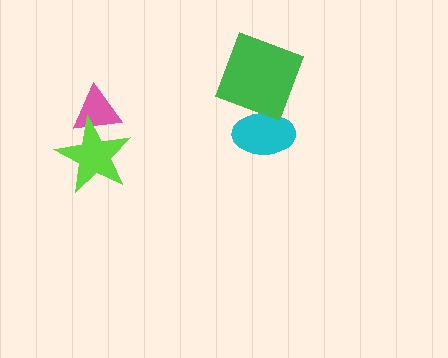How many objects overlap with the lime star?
1 object overlaps with the lime star.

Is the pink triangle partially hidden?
Yes, it is partially covered by another shape.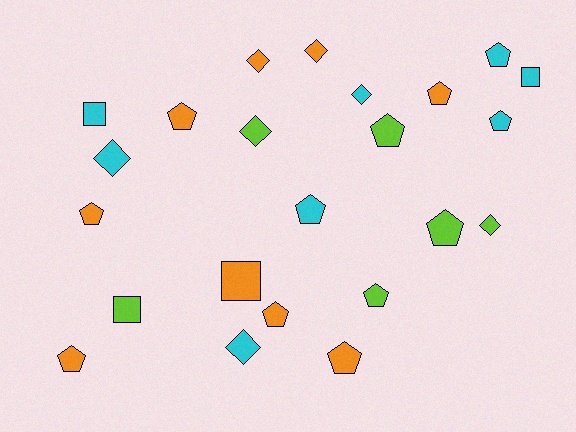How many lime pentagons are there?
There are 3 lime pentagons.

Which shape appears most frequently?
Pentagon, with 12 objects.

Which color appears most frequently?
Orange, with 9 objects.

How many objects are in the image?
There are 23 objects.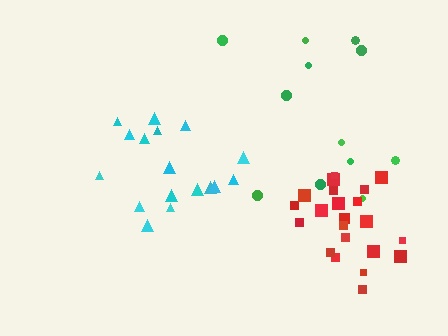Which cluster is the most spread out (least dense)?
Green.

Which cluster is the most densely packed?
Red.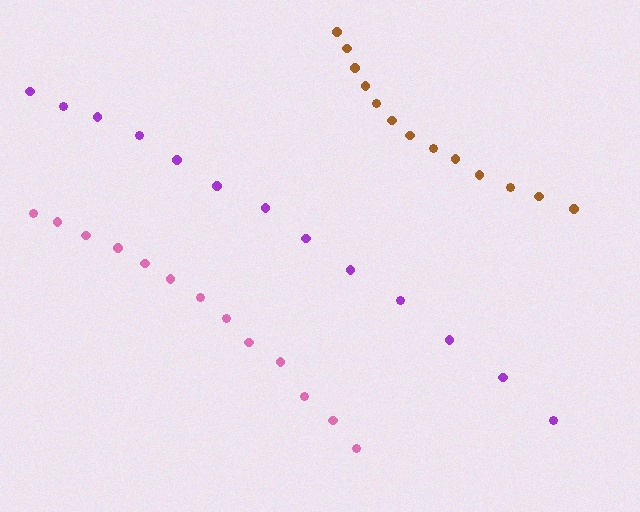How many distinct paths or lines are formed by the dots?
There are 3 distinct paths.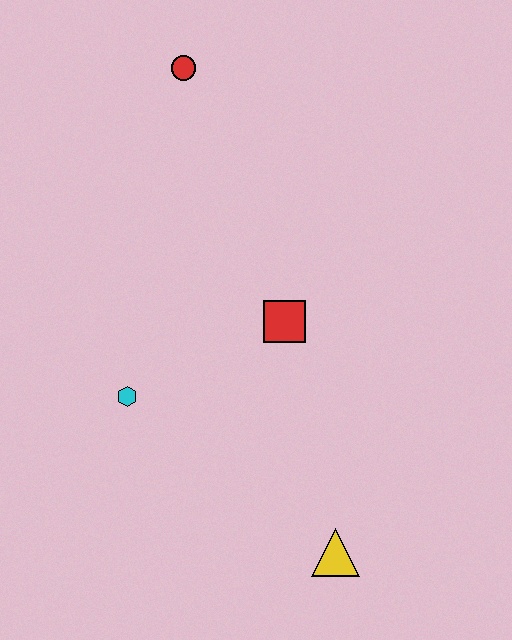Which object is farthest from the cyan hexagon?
The red circle is farthest from the cyan hexagon.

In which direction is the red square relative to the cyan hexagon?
The red square is to the right of the cyan hexagon.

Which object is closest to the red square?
The cyan hexagon is closest to the red square.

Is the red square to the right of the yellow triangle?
No